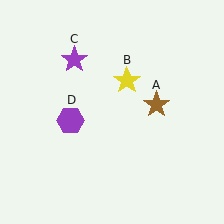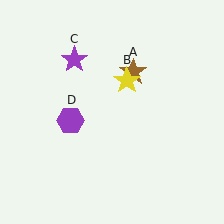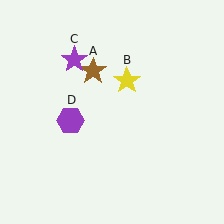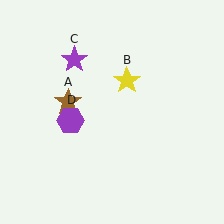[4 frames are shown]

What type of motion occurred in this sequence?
The brown star (object A) rotated counterclockwise around the center of the scene.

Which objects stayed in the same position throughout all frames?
Yellow star (object B) and purple star (object C) and purple hexagon (object D) remained stationary.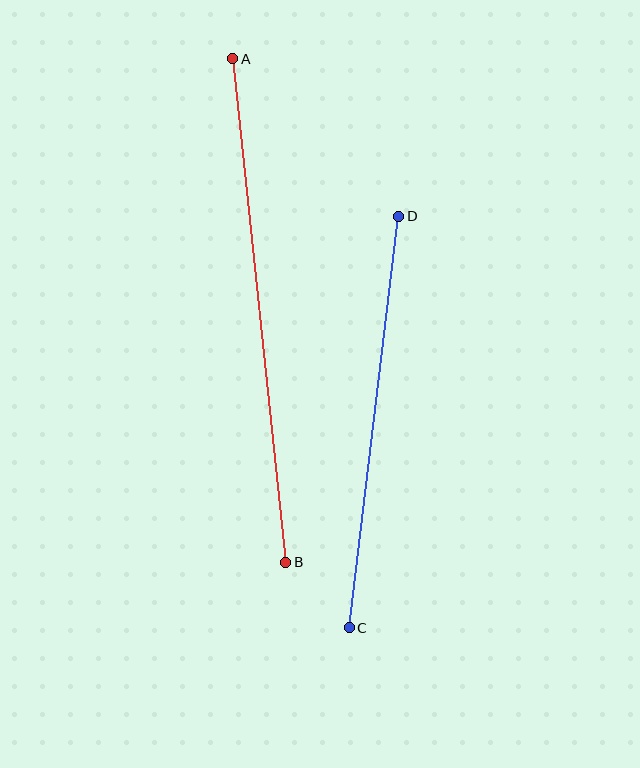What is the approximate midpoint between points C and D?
The midpoint is at approximately (374, 422) pixels.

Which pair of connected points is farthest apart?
Points A and B are farthest apart.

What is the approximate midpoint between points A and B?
The midpoint is at approximately (259, 310) pixels.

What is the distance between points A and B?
The distance is approximately 507 pixels.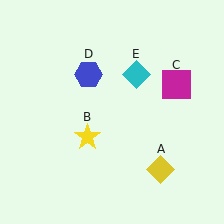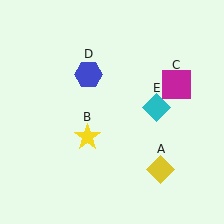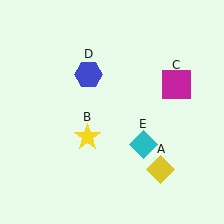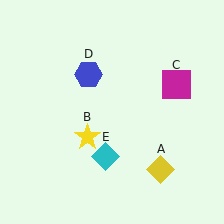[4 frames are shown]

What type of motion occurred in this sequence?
The cyan diamond (object E) rotated clockwise around the center of the scene.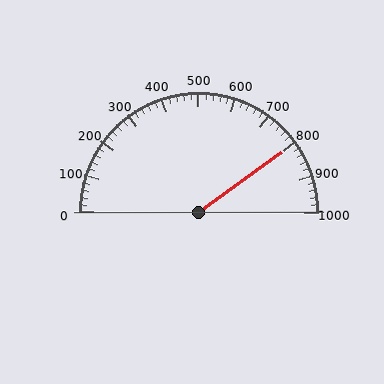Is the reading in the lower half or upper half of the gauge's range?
The reading is in the upper half of the range (0 to 1000).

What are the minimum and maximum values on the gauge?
The gauge ranges from 0 to 1000.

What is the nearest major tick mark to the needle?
The nearest major tick mark is 800.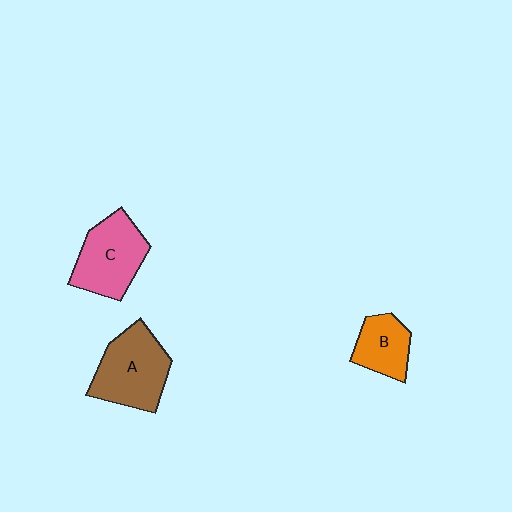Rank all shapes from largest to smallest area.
From largest to smallest: A (brown), C (pink), B (orange).